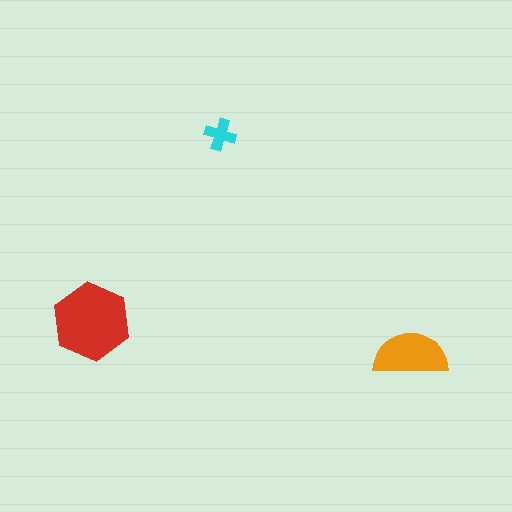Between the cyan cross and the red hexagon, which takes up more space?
The red hexagon.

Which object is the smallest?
The cyan cross.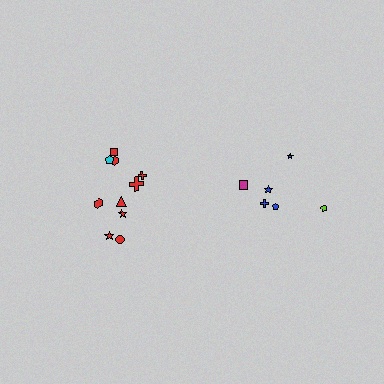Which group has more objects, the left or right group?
The left group.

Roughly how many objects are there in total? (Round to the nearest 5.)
Roughly 15 objects in total.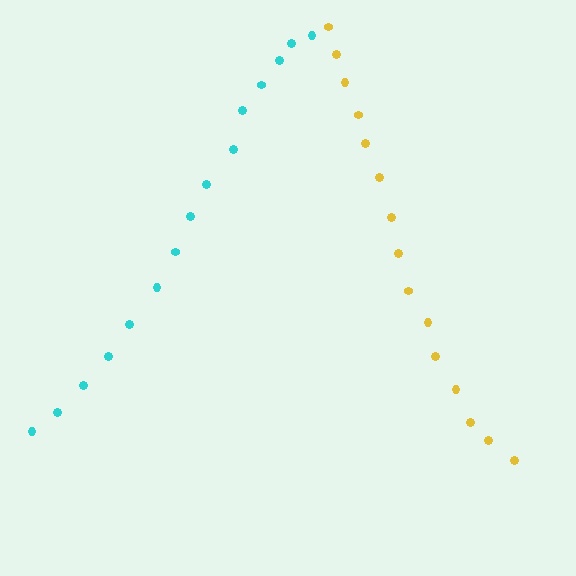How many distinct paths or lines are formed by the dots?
There are 2 distinct paths.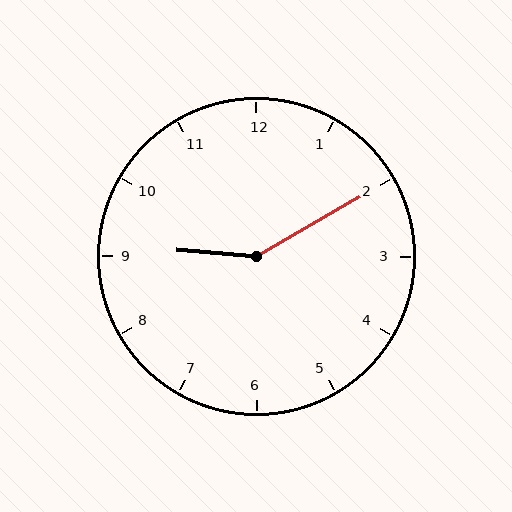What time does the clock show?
9:10.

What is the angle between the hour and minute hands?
Approximately 145 degrees.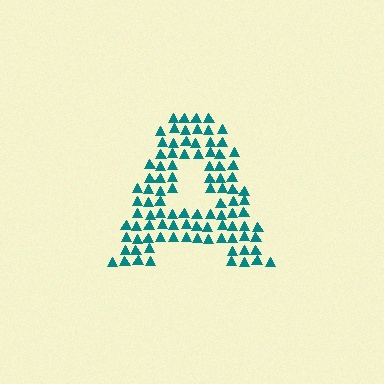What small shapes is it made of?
It is made of small triangles.